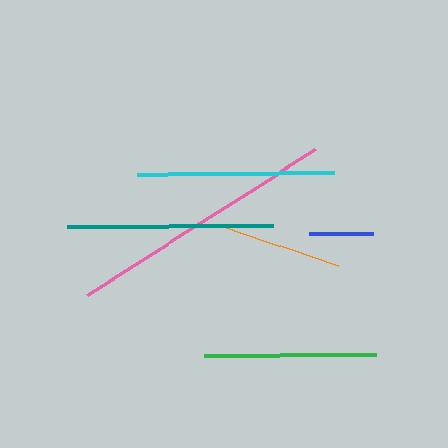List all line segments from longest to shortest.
From longest to shortest: pink, teal, cyan, green, orange, blue.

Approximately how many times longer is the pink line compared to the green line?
The pink line is approximately 1.6 times the length of the green line.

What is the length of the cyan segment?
The cyan segment is approximately 197 pixels long.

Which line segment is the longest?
The pink line is the longest at approximately 272 pixels.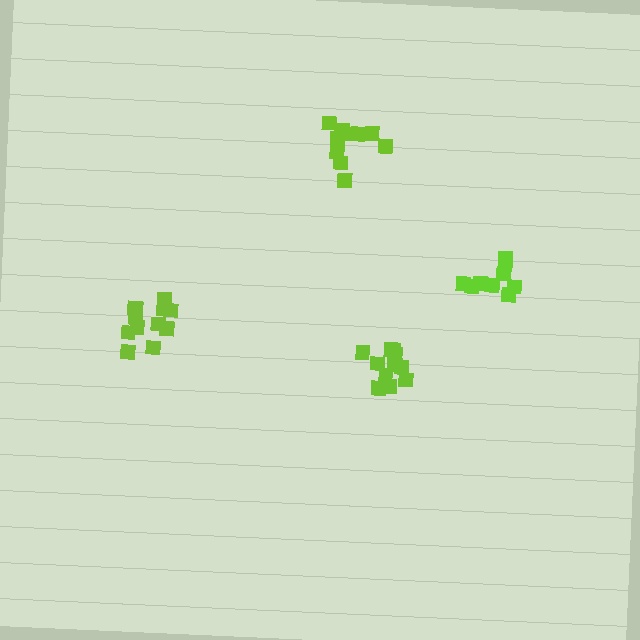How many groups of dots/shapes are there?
There are 4 groups.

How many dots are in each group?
Group 1: 12 dots, Group 2: 10 dots, Group 3: 10 dots, Group 4: 12 dots (44 total).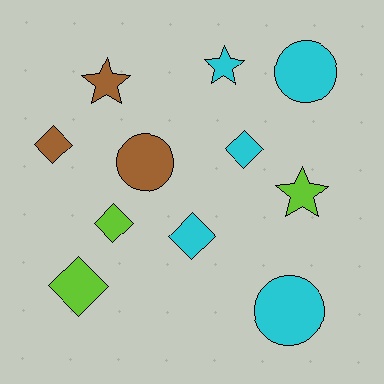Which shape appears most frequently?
Diamond, with 5 objects.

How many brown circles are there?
There is 1 brown circle.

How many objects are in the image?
There are 11 objects.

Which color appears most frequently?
Cyan, with 5 objects.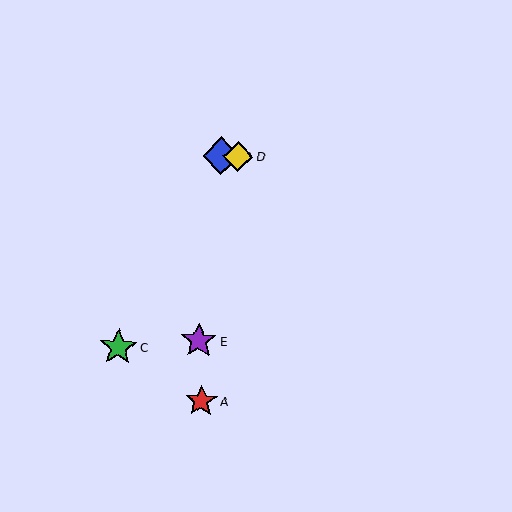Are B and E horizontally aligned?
No, B is at y≈156 and E is at y≈341.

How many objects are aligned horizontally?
2 objects (B, D) are aligned horizontally.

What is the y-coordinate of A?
Object A is at y≈401.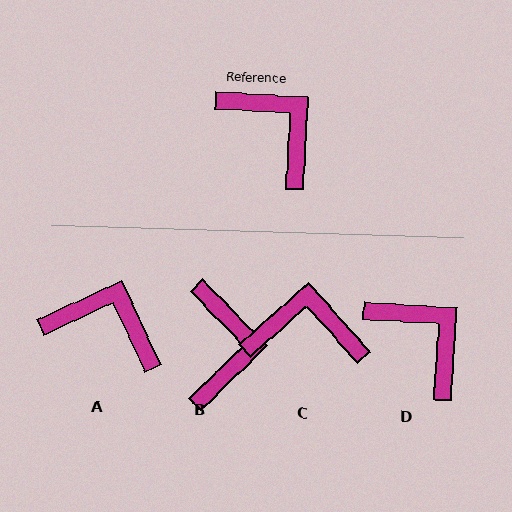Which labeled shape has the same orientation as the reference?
D.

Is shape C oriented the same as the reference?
No, it is off by about 45 degrees.